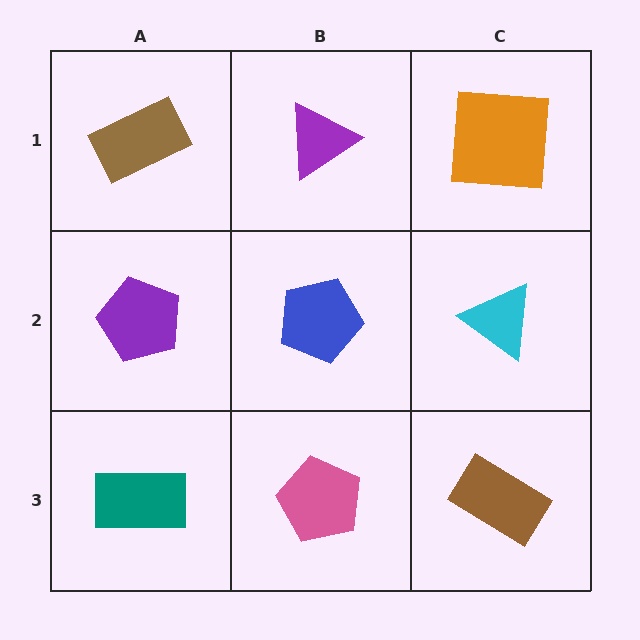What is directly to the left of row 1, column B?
A brown rectangle.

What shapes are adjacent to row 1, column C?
A cyan triangle (row 2, column C), a purple triangle (row 1, column B).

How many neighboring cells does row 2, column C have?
3.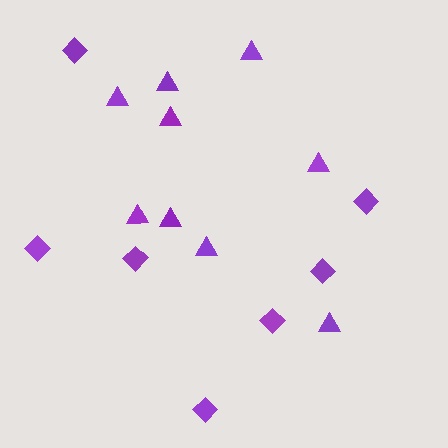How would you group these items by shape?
There are 2 groups: one group of triangles (9) and one group of diamonds (7).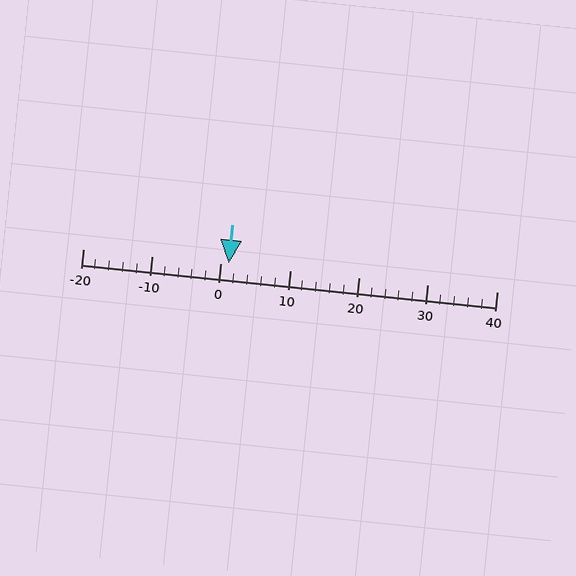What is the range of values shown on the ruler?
The ruler shows values from -20 to 40.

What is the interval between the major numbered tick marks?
The major tick marks are spaced 10 units apart.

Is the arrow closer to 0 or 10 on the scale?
The arrow is closer to 0.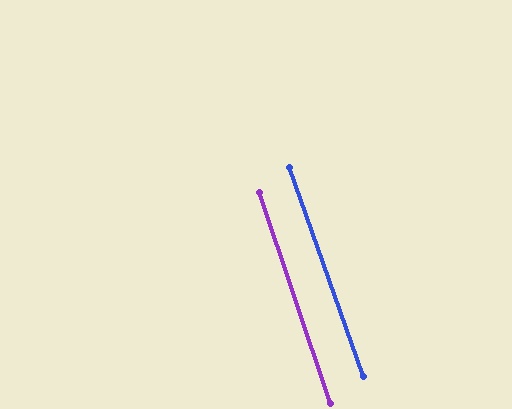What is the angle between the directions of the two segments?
Approximately 1 degree.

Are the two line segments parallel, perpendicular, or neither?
Parallel — their directions differ by only 0.9°.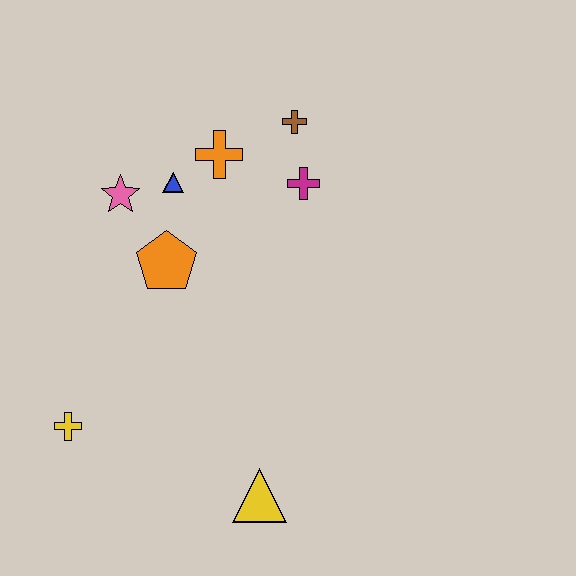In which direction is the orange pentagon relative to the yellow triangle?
The orange pentagon is above the yellow triangle.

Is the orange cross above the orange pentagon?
Yes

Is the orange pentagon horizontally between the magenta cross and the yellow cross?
Yes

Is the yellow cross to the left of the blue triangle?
Yes